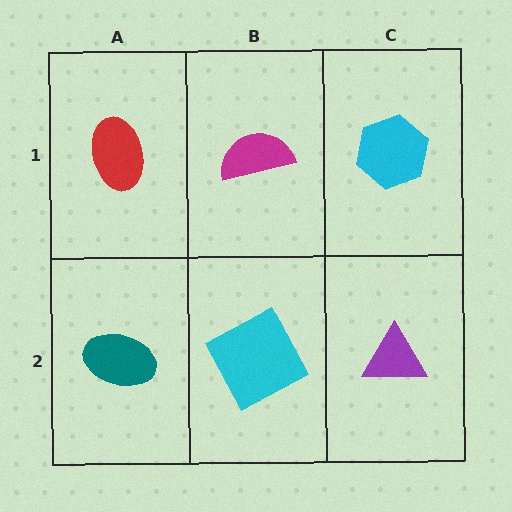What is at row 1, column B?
A magenta semicircle.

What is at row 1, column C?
A cyan hexagon.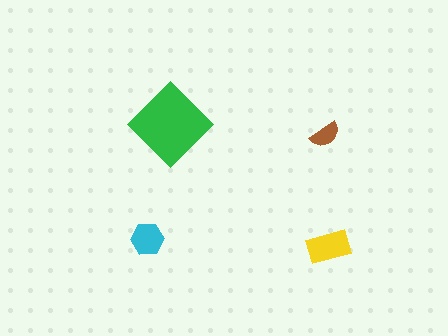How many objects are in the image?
There are 4 objects in the image.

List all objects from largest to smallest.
The green diamond, the yellow rectangle, the cyan hexagon, the brown semicircle.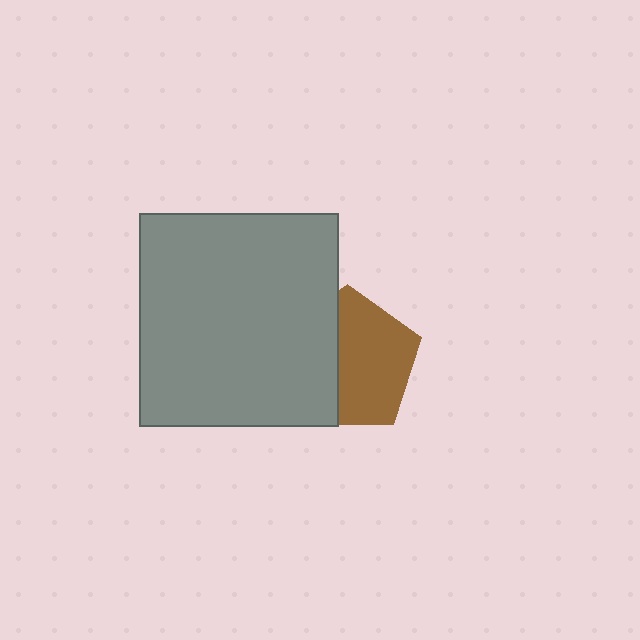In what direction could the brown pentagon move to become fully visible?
The brown pentagon could move right. That would shift it out from behind the gray rectangle entirely.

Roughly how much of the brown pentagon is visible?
About half of it is visible (roughly 58%).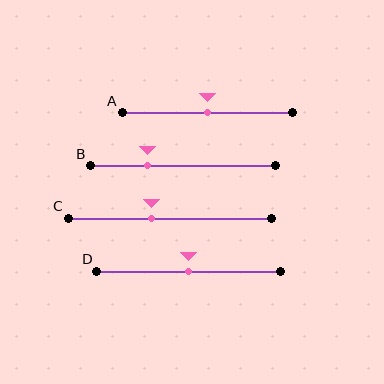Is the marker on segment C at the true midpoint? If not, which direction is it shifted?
No, the marker on segment C is shifted to the left by about 9% of the segment length.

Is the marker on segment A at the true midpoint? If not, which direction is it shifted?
Yes, the marker on segment A is at the true midpoint.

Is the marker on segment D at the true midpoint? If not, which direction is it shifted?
Yes, the marker on segment D is at the true midpoint.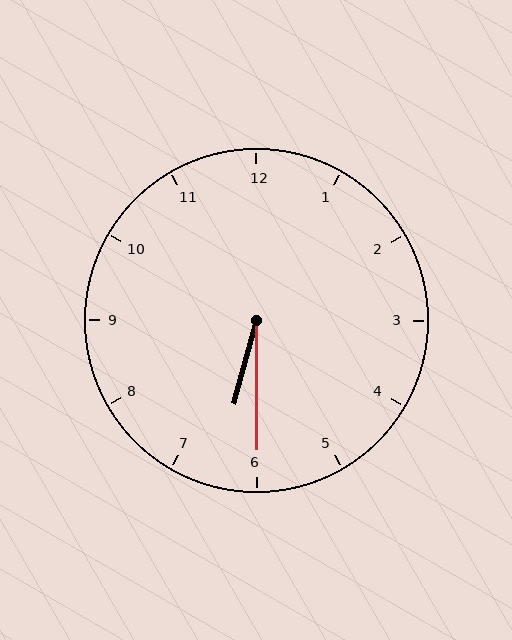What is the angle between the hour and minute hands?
Approximately 15 degrees.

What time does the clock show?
6:30.